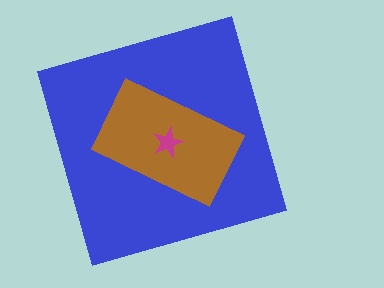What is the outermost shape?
The blue square.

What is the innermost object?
The magenta star.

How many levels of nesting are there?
3.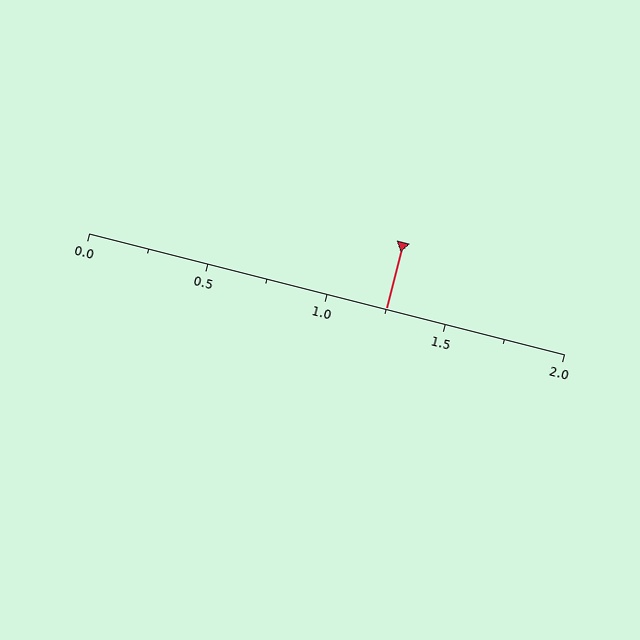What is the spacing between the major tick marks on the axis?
The major ticks are spaced 0.5 apart.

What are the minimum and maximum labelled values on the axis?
The axis runs from 0.0 to 2.0.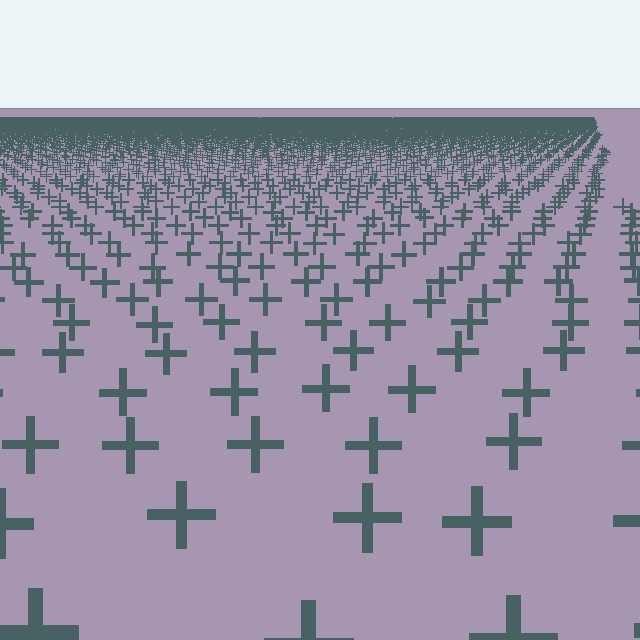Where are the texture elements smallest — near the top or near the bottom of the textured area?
Near the top.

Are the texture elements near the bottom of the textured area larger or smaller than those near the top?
Larger. Near the bottom, elements are closer to the viewer and appear at a bigger on-screen size.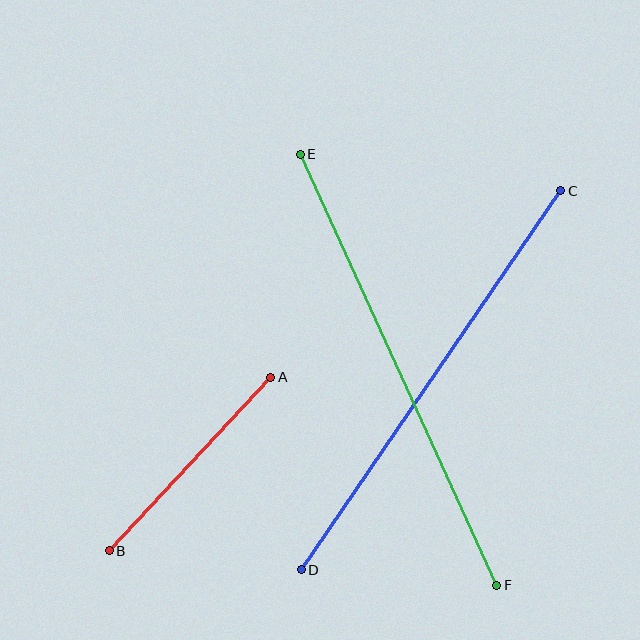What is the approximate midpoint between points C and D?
The midpoint is at approximately (431, 380) pixels.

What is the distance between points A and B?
The distance is approximately 237 pixels.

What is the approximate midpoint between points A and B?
The midpoint is at approximately (190, 464) pixels.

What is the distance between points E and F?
The distance is approximately 473 pixels.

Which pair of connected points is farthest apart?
Points E and F are farthest apart.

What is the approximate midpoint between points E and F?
The midpoint is at approximately (398, 370) pixels.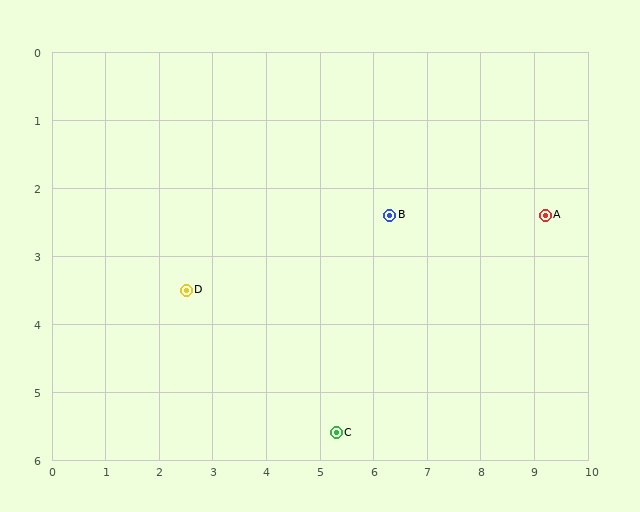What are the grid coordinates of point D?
Point D is at approximately (2.5, 3.5).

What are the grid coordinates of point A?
Point A is at approximately (9.2, 2.4).